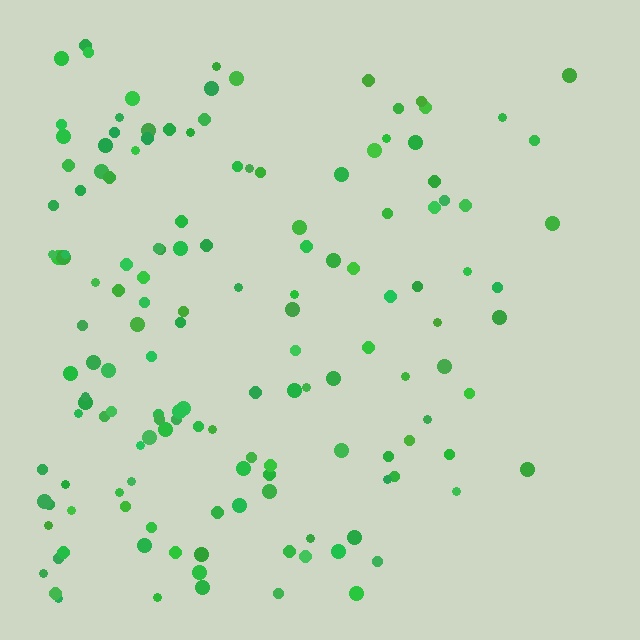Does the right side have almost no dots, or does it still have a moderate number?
Still a moderate number, just noticeably fewer than the left.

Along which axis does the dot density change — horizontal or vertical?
Horizontal.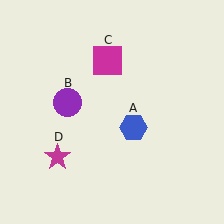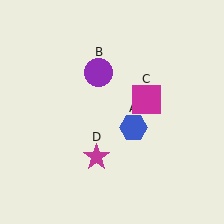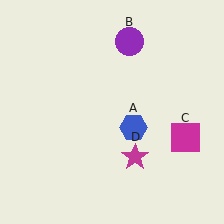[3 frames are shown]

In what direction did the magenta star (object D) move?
The magenta star (object D) moved right.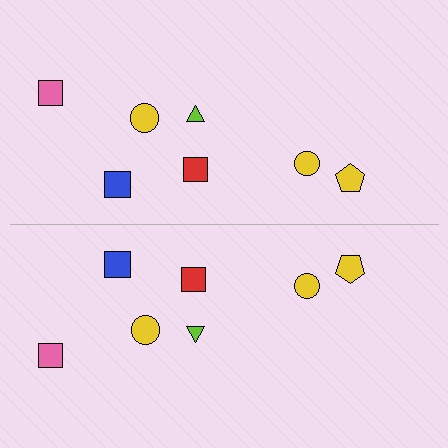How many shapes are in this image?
There are 14 shapes in this image.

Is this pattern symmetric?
Yes, this pattern has bilateral (reflection) symmetry.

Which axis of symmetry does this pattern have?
The pattern has a horizontal axis of symmetry running through the center of the image.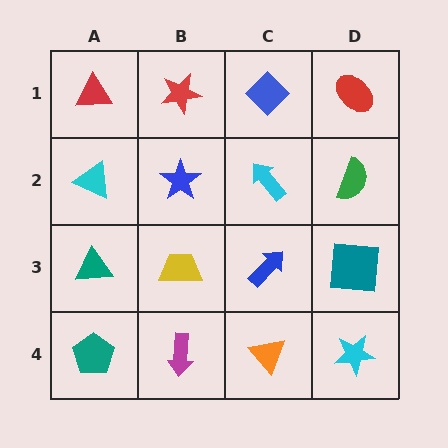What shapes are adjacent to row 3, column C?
A cyan arrow (row 2, column C), an orange triangle (row 4, column C), a yellow trapezoid (row 3, column B), a teal square (row 3, column D).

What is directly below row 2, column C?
A blue arrow.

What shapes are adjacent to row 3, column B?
A blue star (row 2, column B), a magenta arrow (row 4, column B), a teal triangle (row 3, column A), a blue arrow (row 3, column C).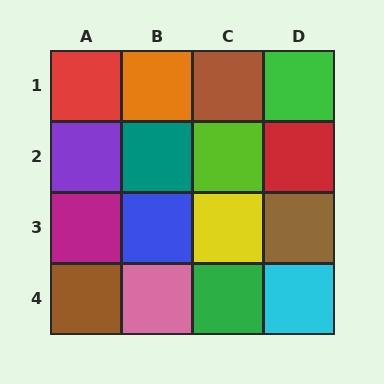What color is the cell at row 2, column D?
Red.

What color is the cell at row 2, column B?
Teal.